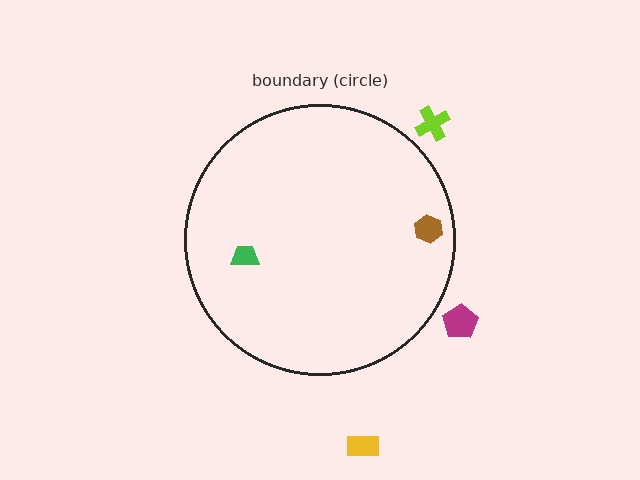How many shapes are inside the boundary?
2 inside, 3 outside.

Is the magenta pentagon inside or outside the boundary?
Outside.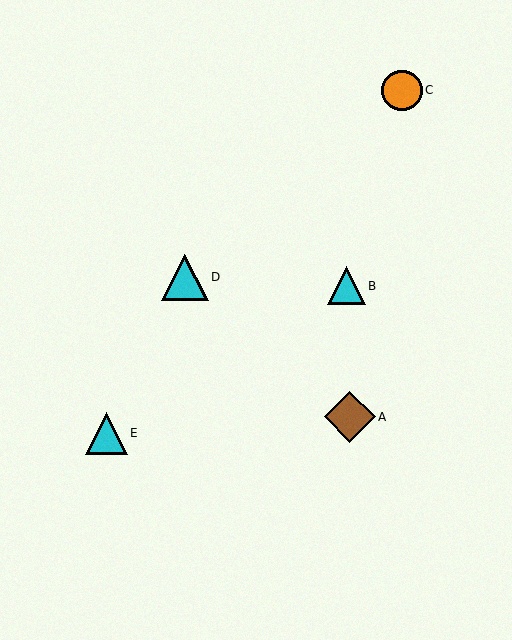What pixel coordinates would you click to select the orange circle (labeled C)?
Click at (402, 90) to select the orange circle C.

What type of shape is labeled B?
Shape B is a cyan triangle.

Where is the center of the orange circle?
The center of the orange circle is at (402, 90).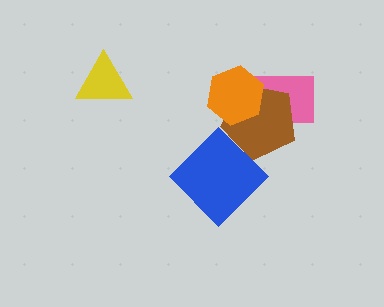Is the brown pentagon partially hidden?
Yes, it is partially covered by another shape.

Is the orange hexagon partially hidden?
No, no other shape covers it.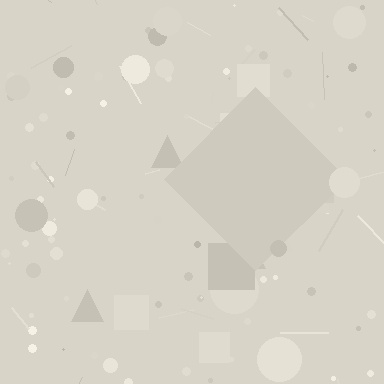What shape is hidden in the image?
A diamond is hidden in the image.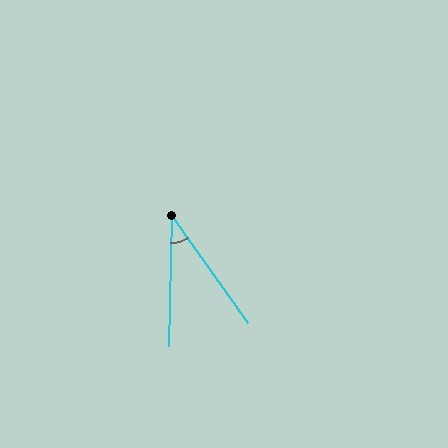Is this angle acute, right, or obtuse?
It is acute.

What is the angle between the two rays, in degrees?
Approximately 37 degrees.